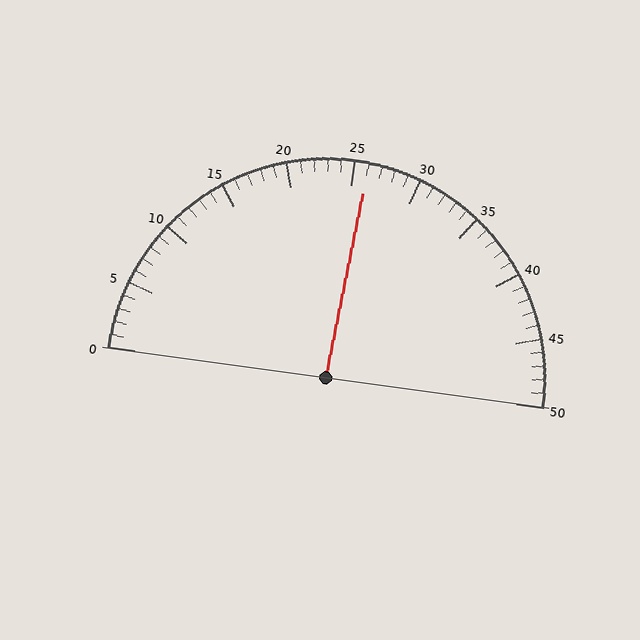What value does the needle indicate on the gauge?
The needle indicates approximately 26.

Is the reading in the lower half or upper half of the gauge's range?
The reading is in the upper half of the range (0 to 50).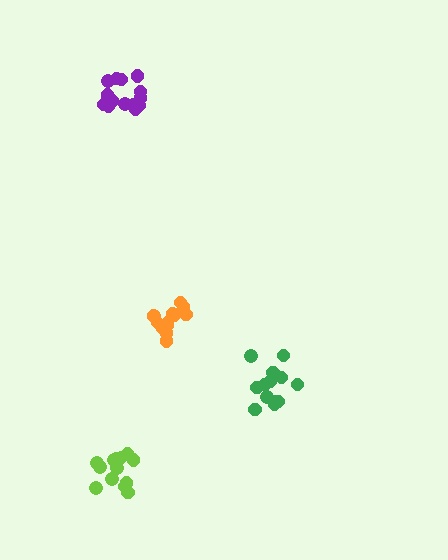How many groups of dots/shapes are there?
There are 4 groups.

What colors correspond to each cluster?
The clusters are colored: orange, green, purple, lime.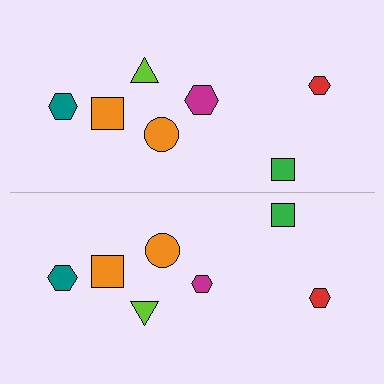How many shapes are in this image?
There are 14 shapes in this image.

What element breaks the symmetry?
The magenta hexagon on the bottom side has a different size than its mirror counterpart.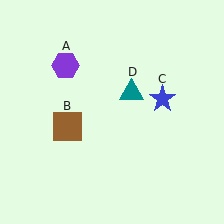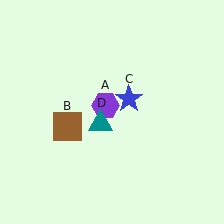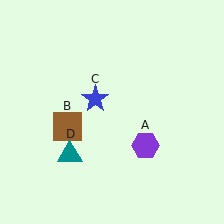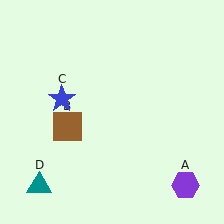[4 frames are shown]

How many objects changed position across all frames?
3 objects changed position: purple hexagon (object A), blue star (object C), teal triangle (object D).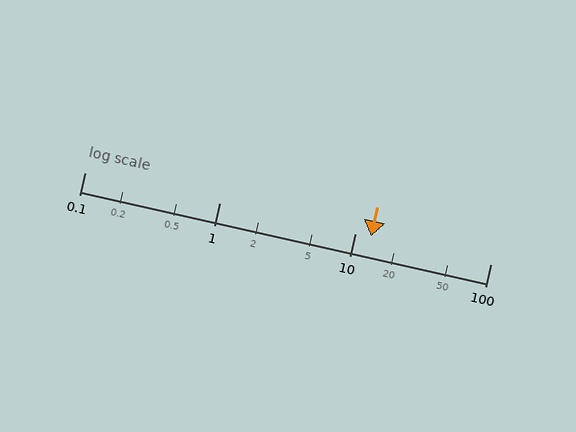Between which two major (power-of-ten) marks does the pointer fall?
The pointer is between 10 and 100.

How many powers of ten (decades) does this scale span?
The scale spans 3 decades, from 0.1 to 100.